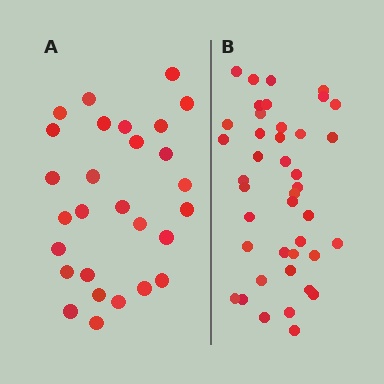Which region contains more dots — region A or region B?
Region B (the right region) has more dots.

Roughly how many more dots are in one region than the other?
Region B has approximately 15 more dots than region A.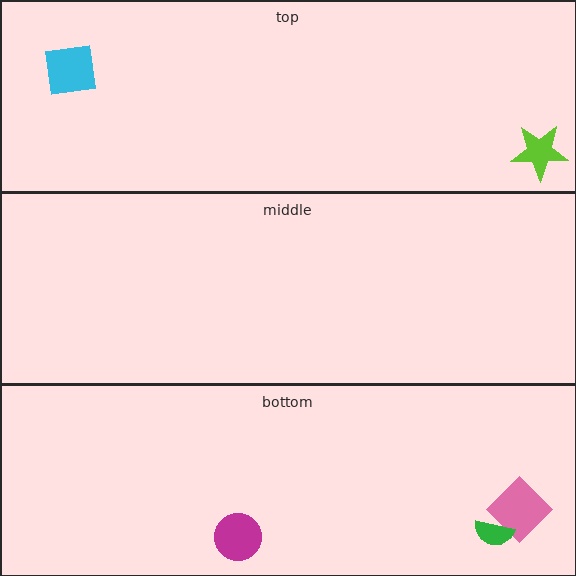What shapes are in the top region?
The lime star, the cyan square.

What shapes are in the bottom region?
The pink diamond, the magenta circle, the green semicircle.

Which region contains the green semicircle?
The bottom region.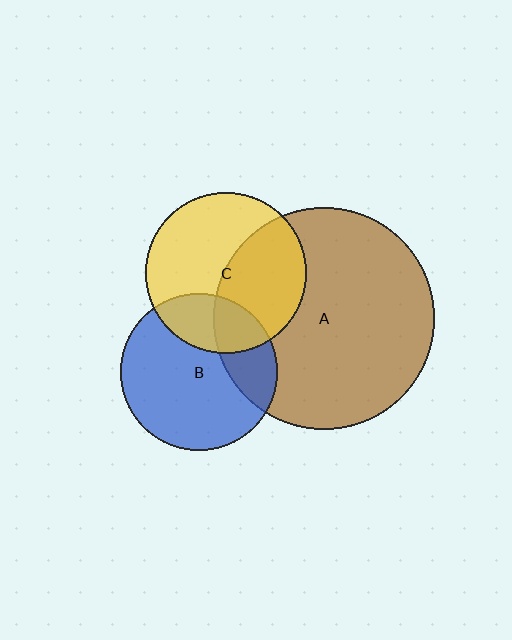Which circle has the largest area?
Circle A (brown).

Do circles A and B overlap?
Yes.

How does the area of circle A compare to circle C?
Approximately 1.9 times.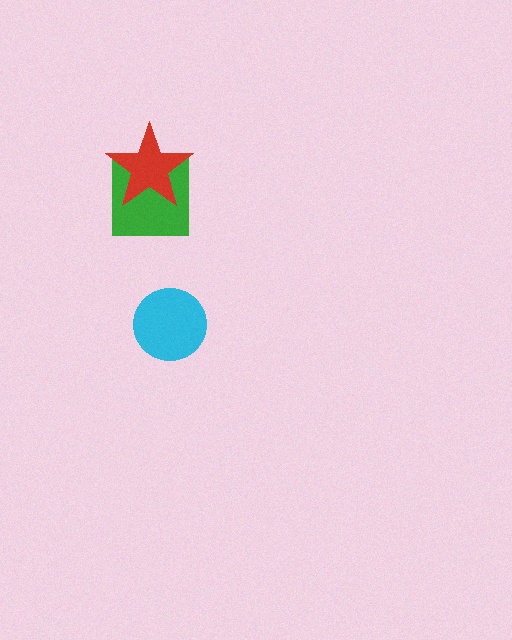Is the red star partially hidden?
No, no other shape covers it.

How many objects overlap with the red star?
1 object overlaps with the red star.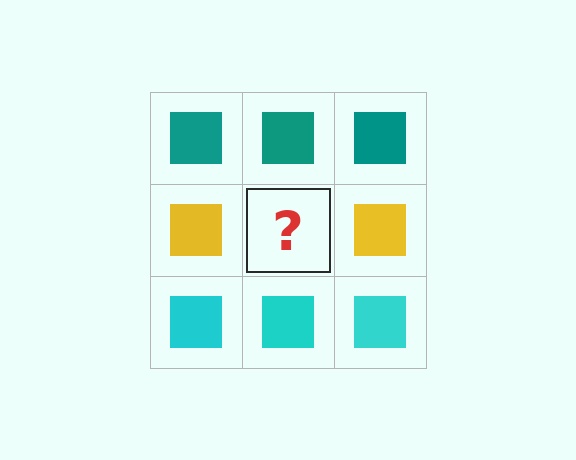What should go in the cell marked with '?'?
The missing cell should contain a yellow square.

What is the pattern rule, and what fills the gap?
The rule is that each row has a consistent color. The gap should be filled with a yellow square.